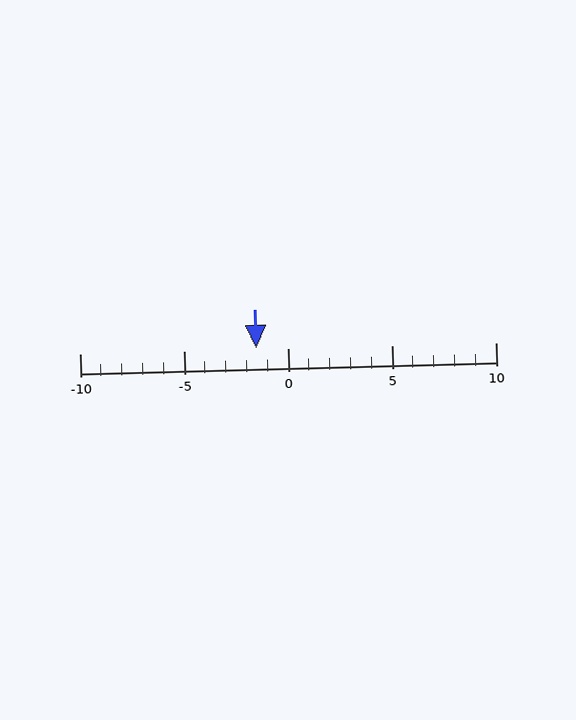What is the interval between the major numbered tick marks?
The major tick marks are spaced 5 units apart.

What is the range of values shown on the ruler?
The ruler shows values from -10 to 10.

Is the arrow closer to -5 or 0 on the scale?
The arrow is closer to 0.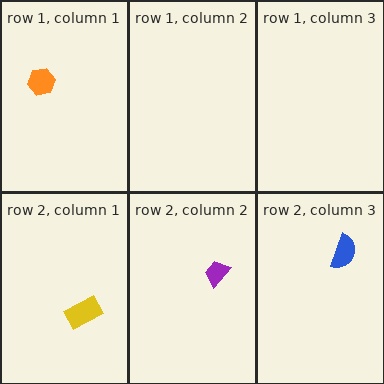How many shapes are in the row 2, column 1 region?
1.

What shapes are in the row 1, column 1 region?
The orange hexagon.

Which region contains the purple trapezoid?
The row 2, column 2 region.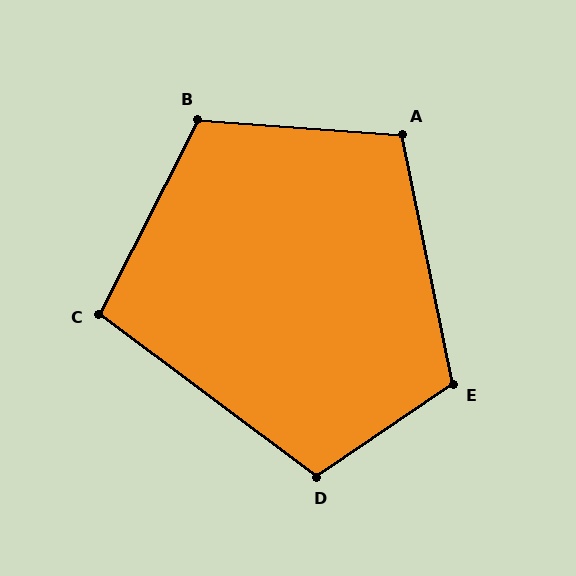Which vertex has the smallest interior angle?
C, at approximately 100 degrees.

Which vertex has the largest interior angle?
B, at approximately 113 degrees.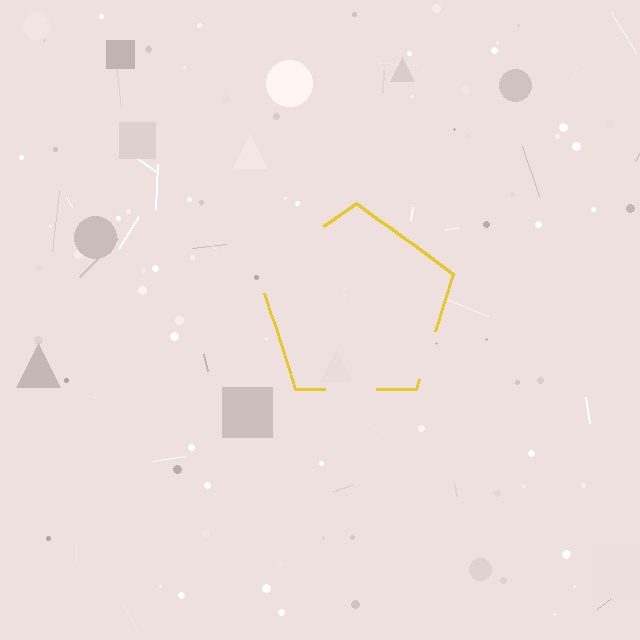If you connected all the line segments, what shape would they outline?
They would outline a pentagon.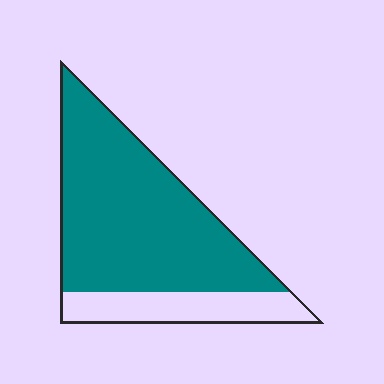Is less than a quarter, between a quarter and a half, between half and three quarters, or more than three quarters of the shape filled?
More than three quarters.